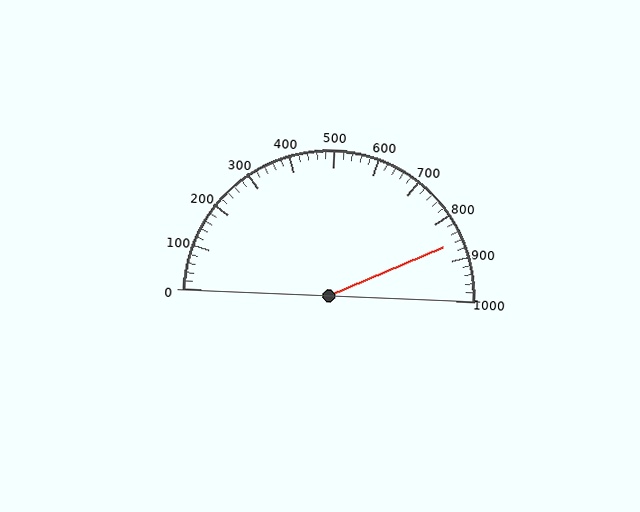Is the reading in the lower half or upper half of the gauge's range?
The reading is in the upper half of the range (0 to 1000).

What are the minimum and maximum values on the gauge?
The gauge ranges from 0 to 1000.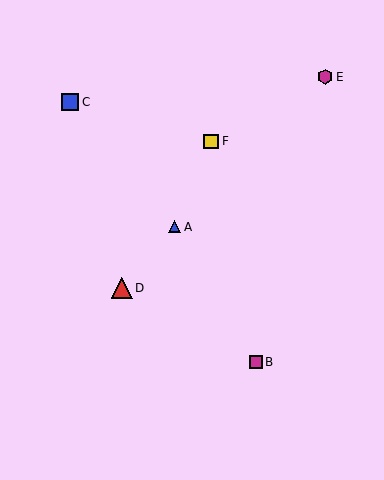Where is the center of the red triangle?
The center of the red triangle is at (122, 288).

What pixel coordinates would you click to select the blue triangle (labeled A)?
Click at (175, 227) to select the blue triangle A.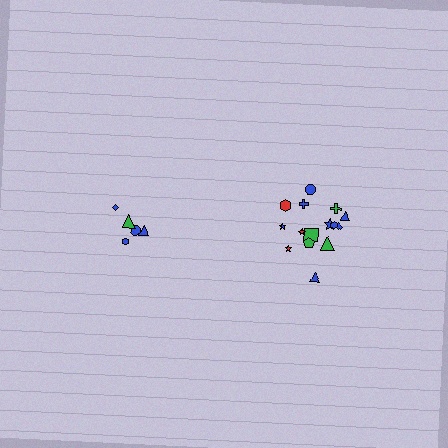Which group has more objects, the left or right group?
The right group.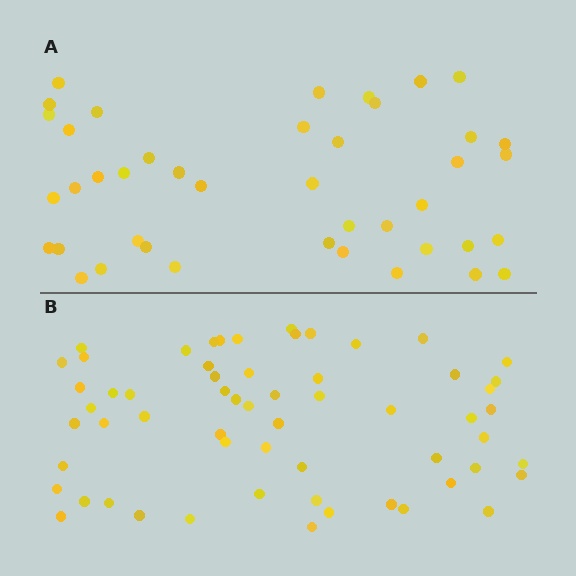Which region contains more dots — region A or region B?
Region B (the bottom region) has more dots.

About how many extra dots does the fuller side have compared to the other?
Region B has approximately 20 more dots than region A.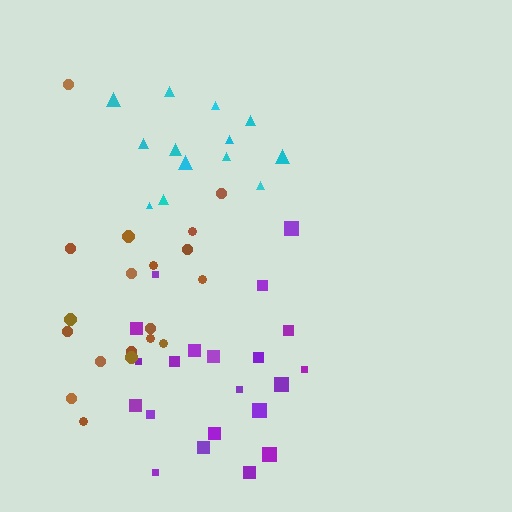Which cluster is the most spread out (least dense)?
Brown.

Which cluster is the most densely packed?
Cyan.